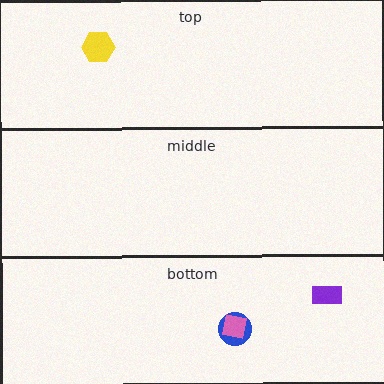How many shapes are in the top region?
1.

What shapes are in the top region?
The yellow hexagon.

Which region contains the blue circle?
The bottom region.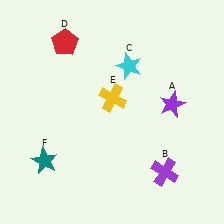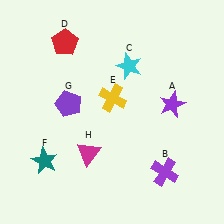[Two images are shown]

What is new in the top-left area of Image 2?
A purple pentagon (G) was added in the top-left area of Image 2.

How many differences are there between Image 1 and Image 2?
There are 2 differences between the two images.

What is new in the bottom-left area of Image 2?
A magenta triangle (H) was added in the bottom-left area of Image 2.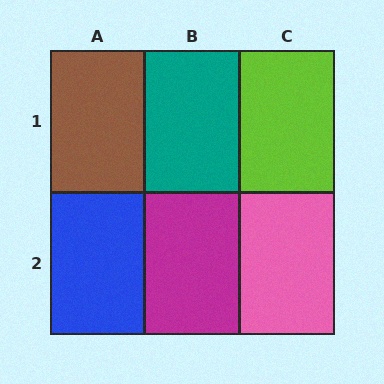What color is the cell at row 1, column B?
Teal.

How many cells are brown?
1 cell is brown.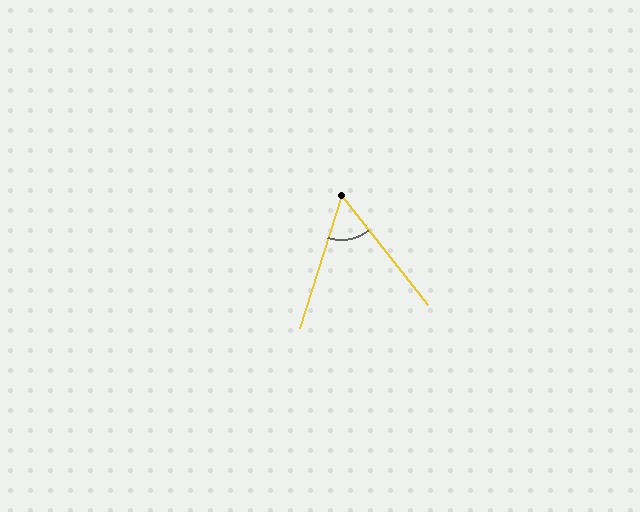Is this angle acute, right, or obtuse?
It is acute.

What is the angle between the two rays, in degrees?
Approximately 56 degrees.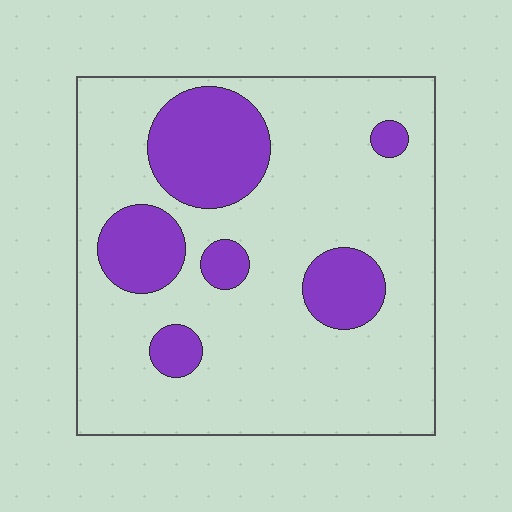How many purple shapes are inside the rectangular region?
6.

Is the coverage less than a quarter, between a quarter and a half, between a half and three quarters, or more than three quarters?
Less than a quarter.